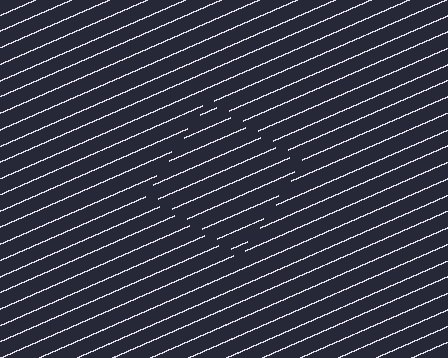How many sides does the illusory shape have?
4 sides — the line-ends trace a square.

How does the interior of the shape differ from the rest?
The interior of the shape contains the same grating, shifted by half a period — the contour is defined by the phase discontinuity where line-ends from the inner and outer gratings abut.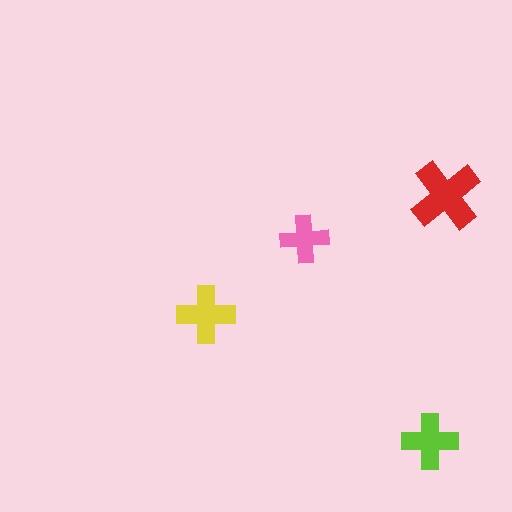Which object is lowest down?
The lime cross is bottommost.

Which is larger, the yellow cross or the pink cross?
The yellow one.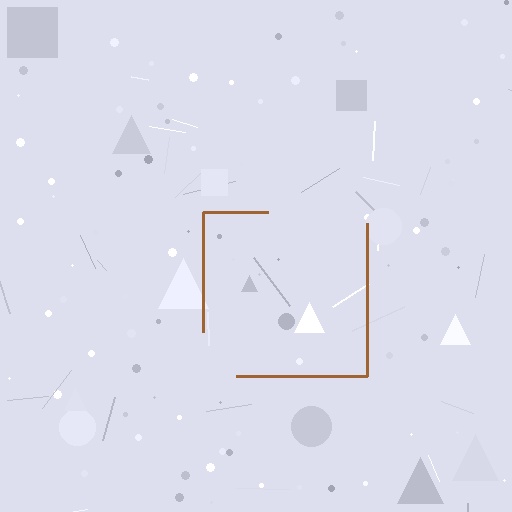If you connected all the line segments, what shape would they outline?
They would outline a square.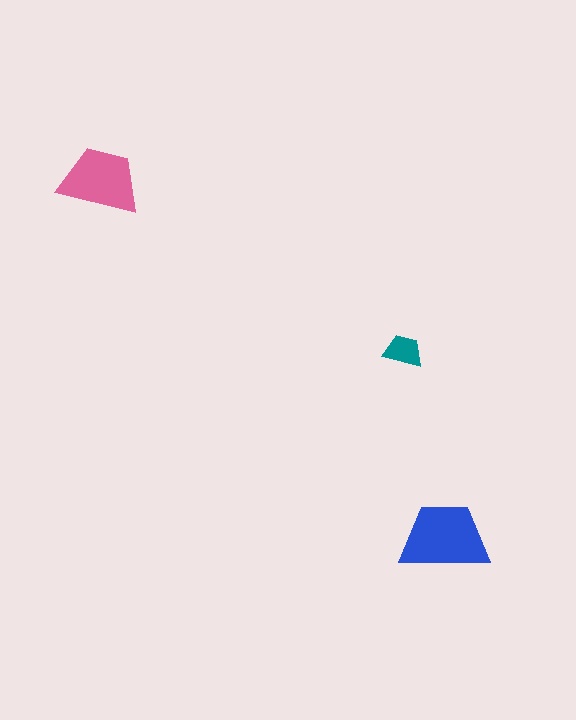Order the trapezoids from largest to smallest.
the blue one, the pink one, the teal one.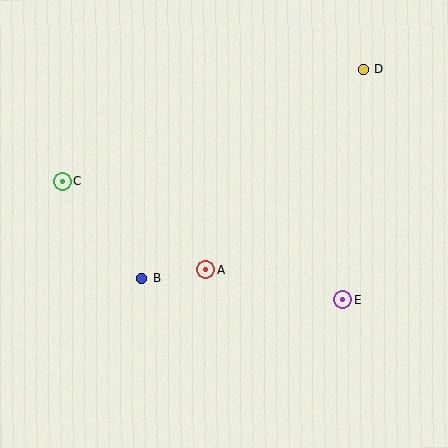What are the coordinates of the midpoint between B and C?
The midpoint between B and C is at (102, 230).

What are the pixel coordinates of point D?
Point D is at (363, 69).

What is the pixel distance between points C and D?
The distance between C and D is 321 pixels.